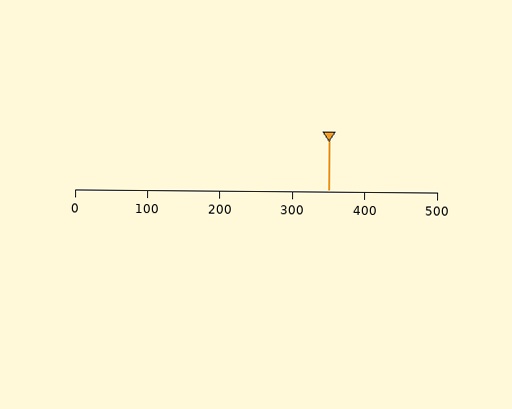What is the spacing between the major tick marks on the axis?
The major ticks are spaced 100 apart.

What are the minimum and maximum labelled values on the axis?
The axis runs from 0 to 500.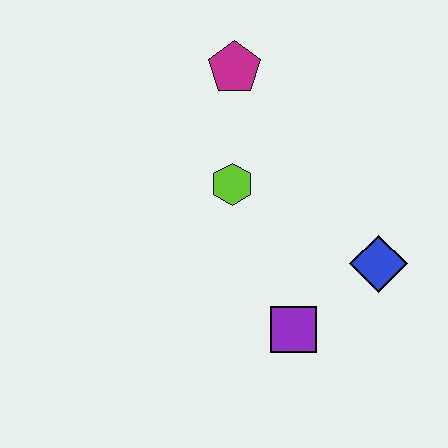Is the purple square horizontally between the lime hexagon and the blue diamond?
Yes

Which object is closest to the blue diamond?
The purple square is closest to the blue diamond.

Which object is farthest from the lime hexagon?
The blue diamond is farthest from the lime hexagon.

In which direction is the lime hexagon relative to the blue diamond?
The lime hexagon is to the left of the blue diamond.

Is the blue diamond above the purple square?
Yes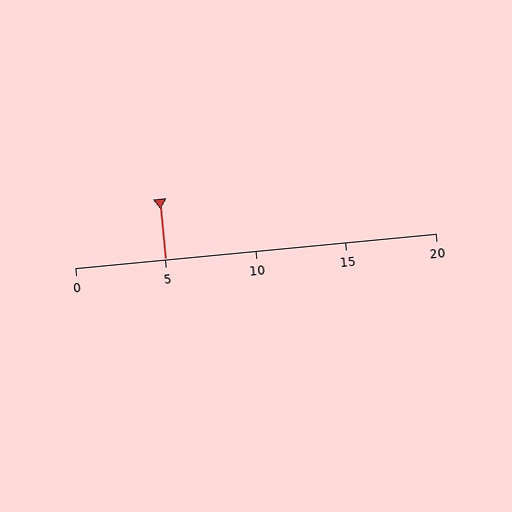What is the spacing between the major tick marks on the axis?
The major ticks are spaced 5 apart.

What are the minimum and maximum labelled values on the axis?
The axis runs from 0 to 20.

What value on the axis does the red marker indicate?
The marker indicates approximately 5.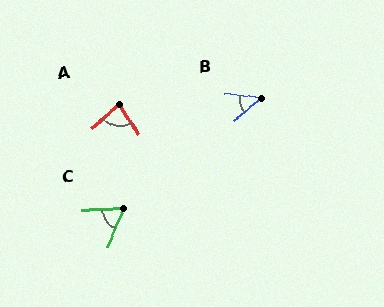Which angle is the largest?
A, at approximately 83 degrees.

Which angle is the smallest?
B, at approximately 47 degrees.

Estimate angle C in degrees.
Approximately 64 degrees.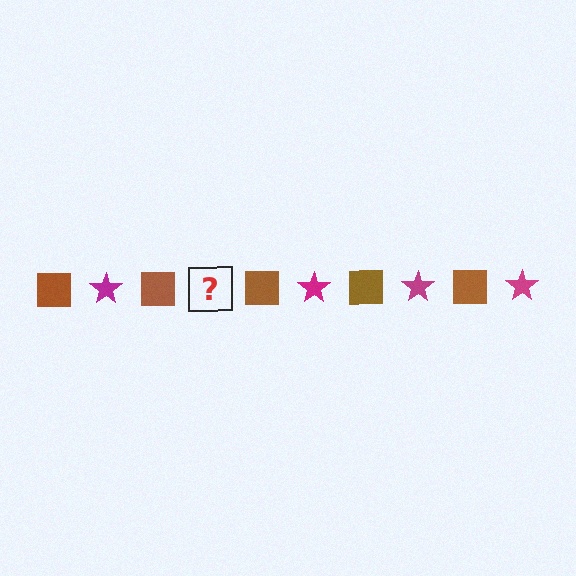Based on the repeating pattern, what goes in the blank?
The blank should be a magenta star.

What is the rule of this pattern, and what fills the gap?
The rule is that the pattern alternates between brown square and magenta star. The gap should be filled with a magenta star.